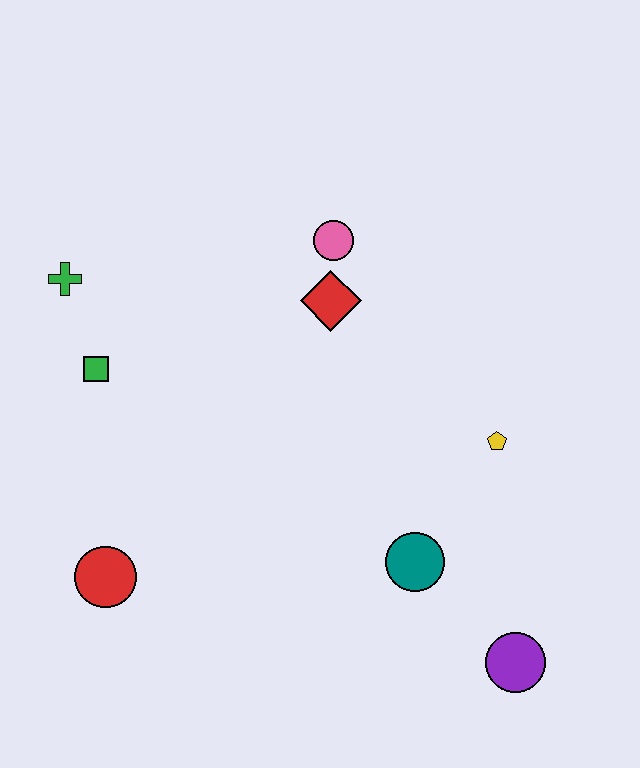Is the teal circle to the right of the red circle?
Yes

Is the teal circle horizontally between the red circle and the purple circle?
Yes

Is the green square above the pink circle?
No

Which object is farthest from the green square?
The purple circle is farthest from the green square.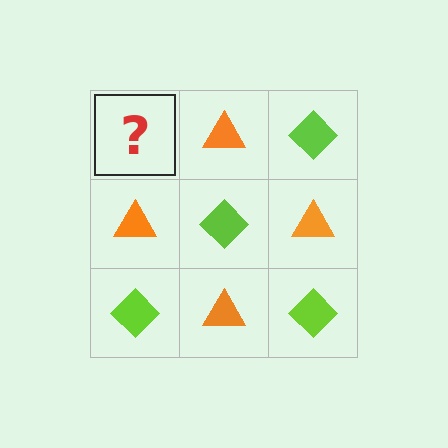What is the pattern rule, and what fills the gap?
The rule is that it alternates lime diamond and orange triangle in a checkerboard pattern. The gap should be filled with a lime diamond.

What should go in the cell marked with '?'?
The missing cell should contain a lime diamond.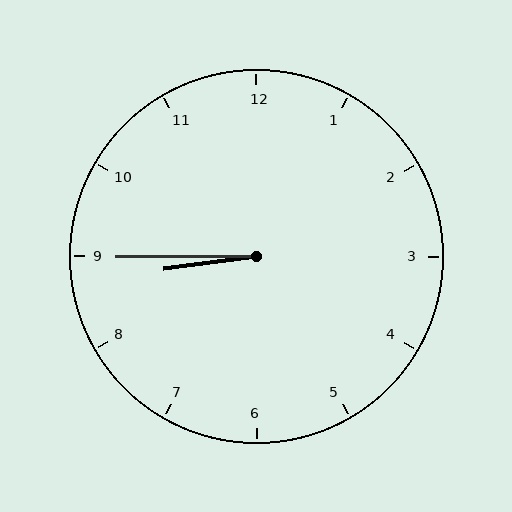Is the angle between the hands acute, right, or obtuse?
It is acute.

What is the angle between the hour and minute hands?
Approximately 8 degrees.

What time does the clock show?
8:45.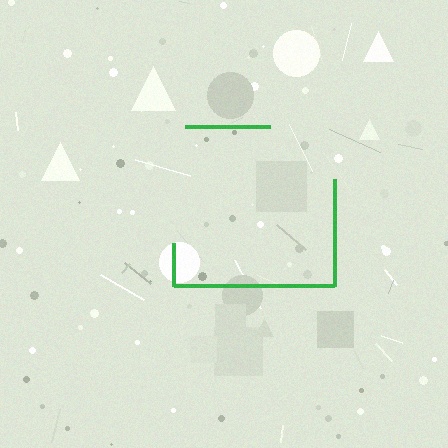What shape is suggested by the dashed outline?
The dashed outline suggests a square.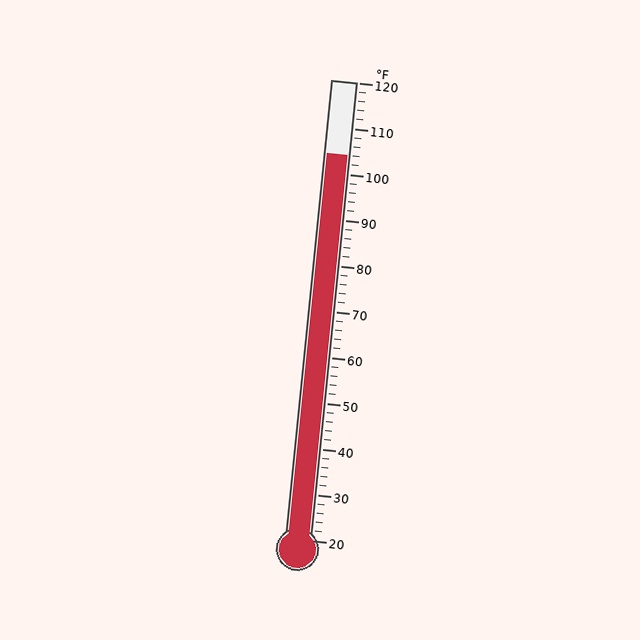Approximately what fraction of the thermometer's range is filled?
The thermometer is filled to approximately 85% of its range.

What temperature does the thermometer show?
The thermometer shows approximately 104°F.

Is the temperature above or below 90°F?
The temperature is above 90°F.